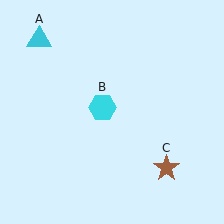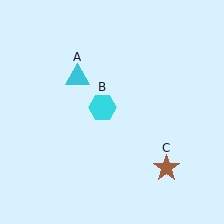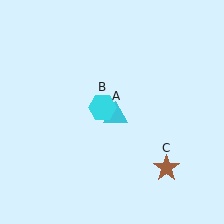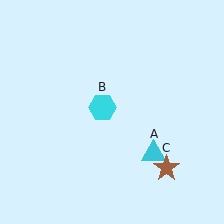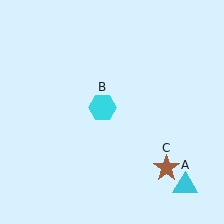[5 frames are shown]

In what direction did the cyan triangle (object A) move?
The cyan triangle (object A) moved down and to the right.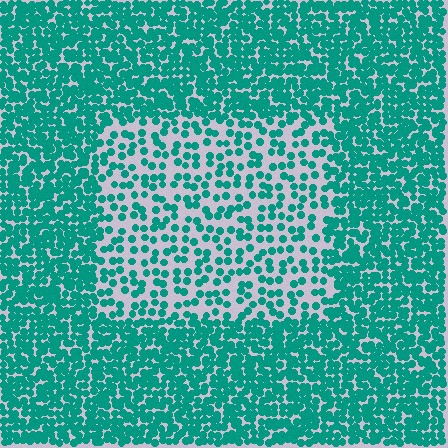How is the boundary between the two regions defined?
The boundary is defined by a change in element density (approximately 2.3x ratio). All elements are the same color, size, and shape.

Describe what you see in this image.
The image contains small teal elements arranged at two different densities. A rectangle-shaped region is visible where the elements are less densely packed than the surrounding area.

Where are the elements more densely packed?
The elements are more densely packed outside the rectangle boundary.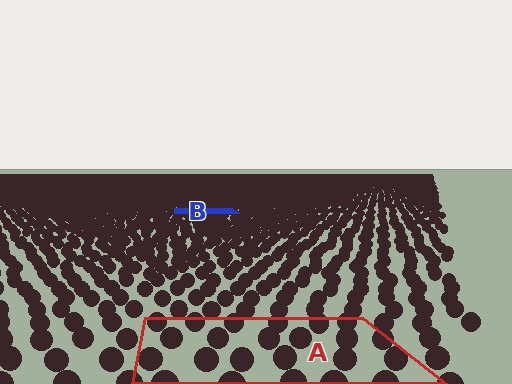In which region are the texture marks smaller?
The texture marks are smaller in region B, because it is farther away.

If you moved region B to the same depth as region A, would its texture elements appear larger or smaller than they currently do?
They would appear larger. At a closer depth, the same texture elements are projected at a bigger on-screen size.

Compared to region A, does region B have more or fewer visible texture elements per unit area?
Region B has more texture elements per unit area — they are packed more densely because it is farther away.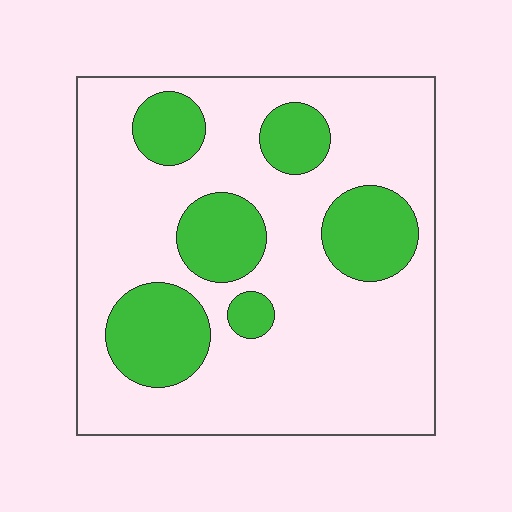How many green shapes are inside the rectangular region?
6.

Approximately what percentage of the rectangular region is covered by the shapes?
Approximately 25%.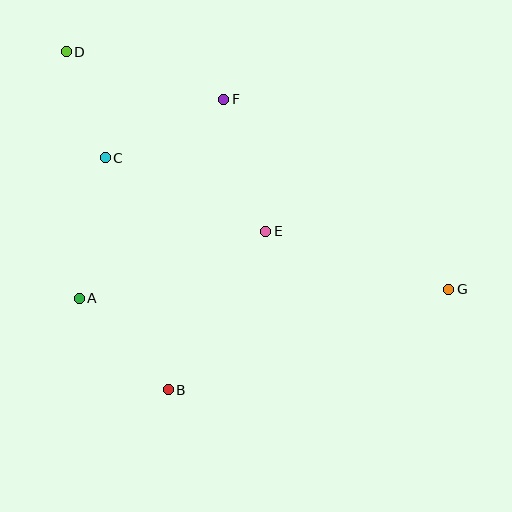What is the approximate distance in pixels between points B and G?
The distance between B and G is approximately 298 pixels.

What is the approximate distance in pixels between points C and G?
The distance between C and G is approximately 368 pixels.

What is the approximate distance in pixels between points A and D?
The distance between A and D is approximately 247 pixels.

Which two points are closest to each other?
Points C and D are closest to each other.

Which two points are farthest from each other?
Points D and G are farthest from each other.